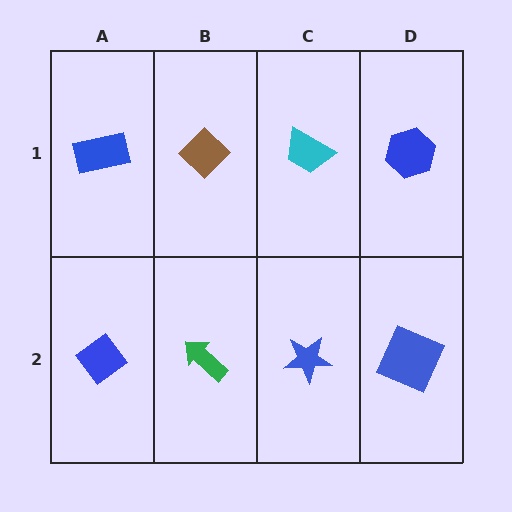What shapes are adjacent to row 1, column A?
A blue diamond (row 2, column A), a brown diamond (row 1, column B).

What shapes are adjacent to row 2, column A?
A blue rectangle (row 1, column A), a green arrow (row 2, column B).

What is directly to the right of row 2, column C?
A blue square.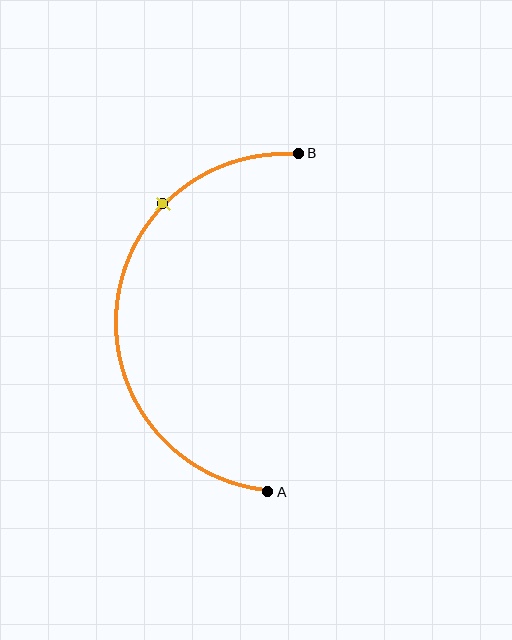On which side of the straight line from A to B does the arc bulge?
The arc bulges to the left of the straight line connecting A and B.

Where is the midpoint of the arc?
The arc midpoint is the point on the curve farthest from the straight line joining A and B. It sits to the left of that line.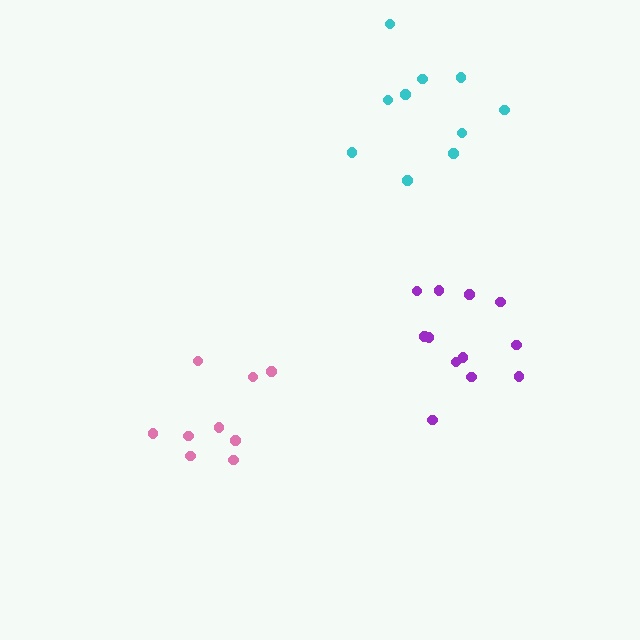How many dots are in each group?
Group 1: 12 dots, Group 2: 9 dots, Group 3: 10 dots (31 total).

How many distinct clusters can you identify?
There are 3 distinct clusters.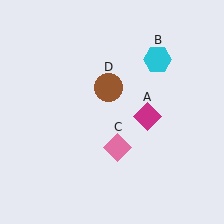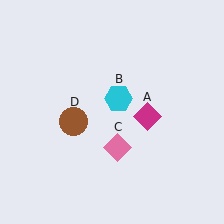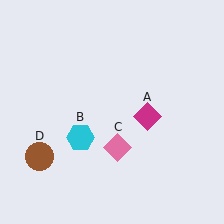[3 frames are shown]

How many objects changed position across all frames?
2 objects changed position: cyan hexagon (object B), brown circle (object D).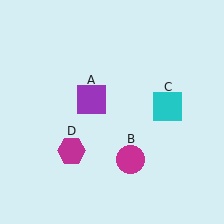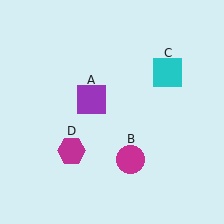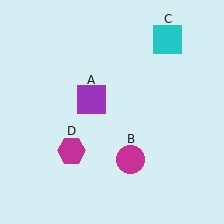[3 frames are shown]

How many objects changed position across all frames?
1 object changed position: cyan square (object C).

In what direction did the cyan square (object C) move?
The cyan square (object C) moved up.